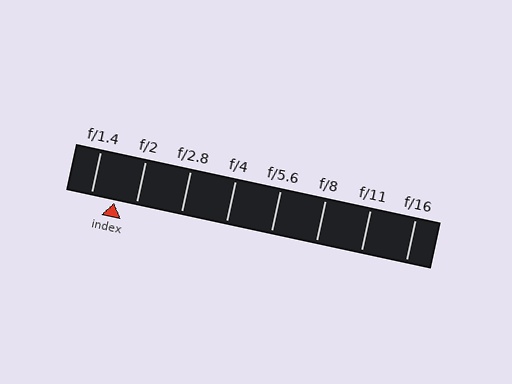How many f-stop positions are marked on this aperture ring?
There are 8 f-stop positions marked.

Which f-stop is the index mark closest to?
The index mark is closest to f/2.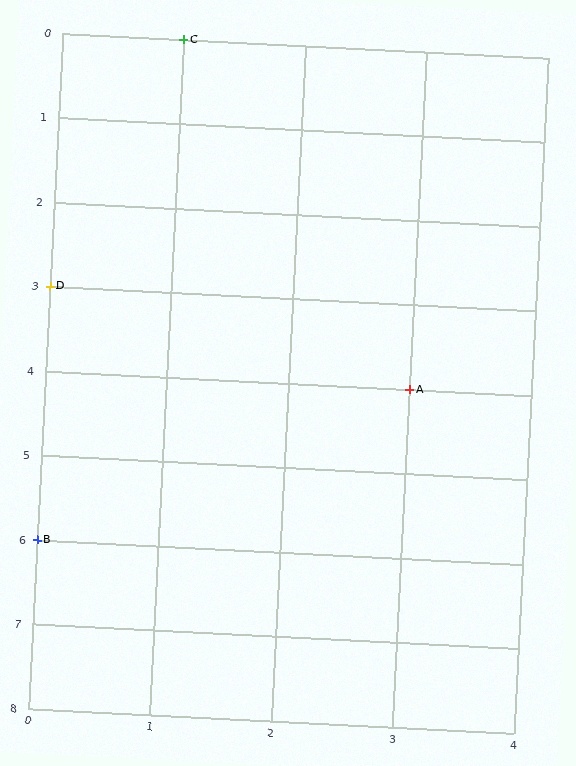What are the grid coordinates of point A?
Point A is at grid coordinates (3, 4).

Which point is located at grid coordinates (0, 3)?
Point D is at (0, 3).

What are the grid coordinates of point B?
Point B is at grid coordinates (0, 6).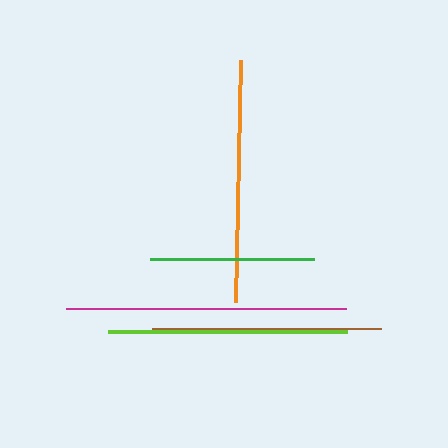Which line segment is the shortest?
The green line is the shortest at approximately 164 pixels.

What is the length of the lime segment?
The lime segment is approximately 239 pixels long.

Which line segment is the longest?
The magenta line is the longest at approximately 280 pixels.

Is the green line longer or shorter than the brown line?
The brown line is longer than the green line.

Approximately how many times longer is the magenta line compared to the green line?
The magenta line is approximately 1.7 times the length of the green line.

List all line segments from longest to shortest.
From longest to shortest: magenta, orange, lime, brown, green.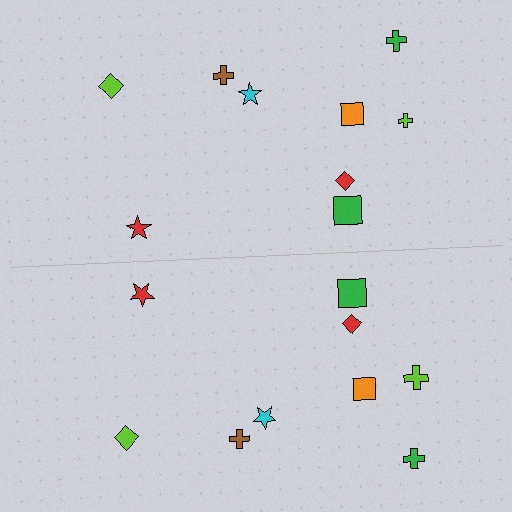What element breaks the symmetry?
The lime cross on the bottom side has a different size than its mirror counterpart.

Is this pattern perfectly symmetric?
No, the pattern is not perfectly symmetric. The lime cross on the bottom side has a different size than its mirror counterpart.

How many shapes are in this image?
There are 18 shapes in this image.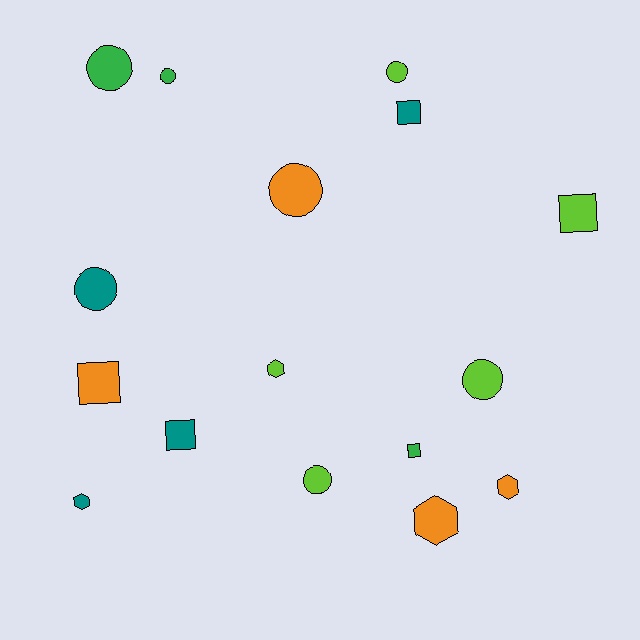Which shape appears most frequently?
Circle, with 7 objects.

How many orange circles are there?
There is 1 orange circle.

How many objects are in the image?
There are 16 objects.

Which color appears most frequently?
Lime, with 5 objects.